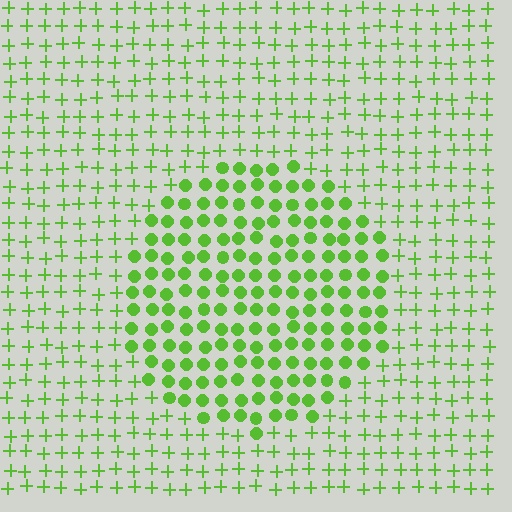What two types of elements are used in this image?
The image uses circles inside the circle region and plus signs outside it.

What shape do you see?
I see a circle.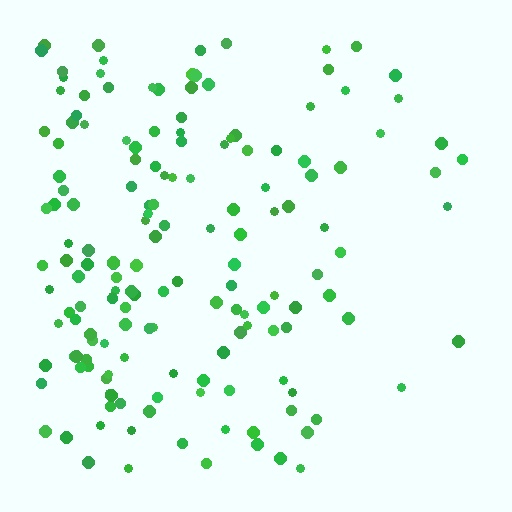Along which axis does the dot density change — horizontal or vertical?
Horizontal.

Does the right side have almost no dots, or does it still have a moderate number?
Still a moderate number, just noticeably fewer than the left.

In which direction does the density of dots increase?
From right to left, with the left side densest.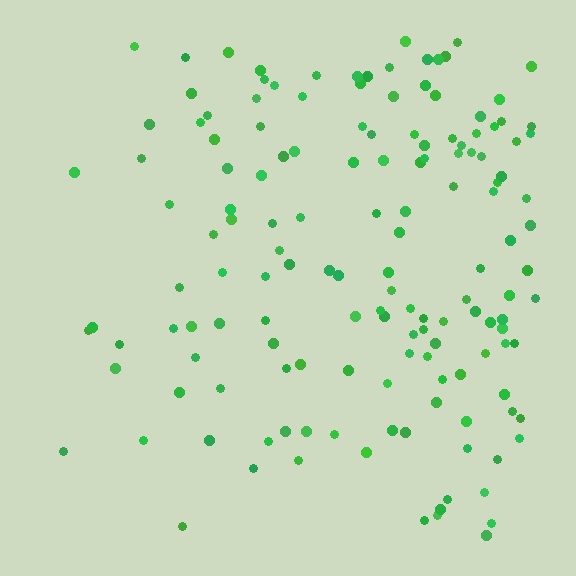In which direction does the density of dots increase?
From left to right, with the right side densest.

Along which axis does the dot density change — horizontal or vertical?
Horizontal.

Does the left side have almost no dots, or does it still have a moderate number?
Still a moderate number, just noticeably fewer than the right.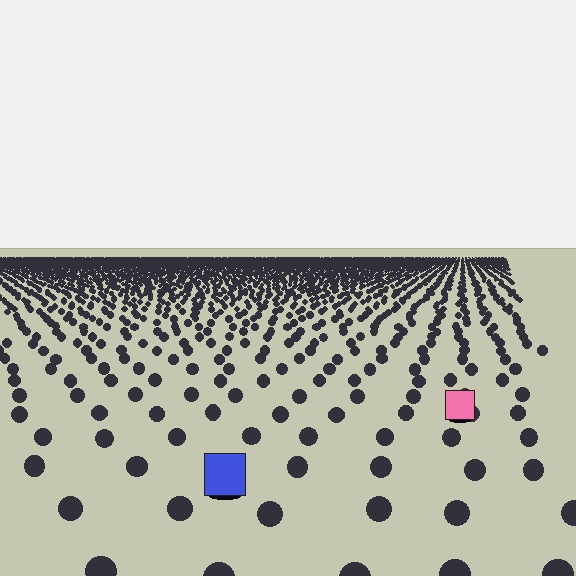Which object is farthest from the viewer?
The pink square is farthest from the viewer. It appears smaller and the ground texture around it is denser.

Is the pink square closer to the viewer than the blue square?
No. The blue square is closer — you can tell from the texture gradient: the ground texture is coarser near it.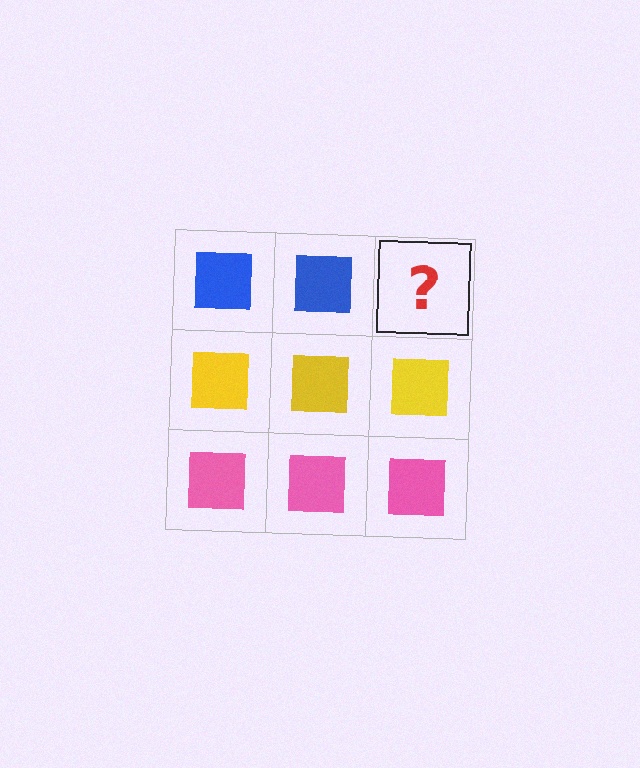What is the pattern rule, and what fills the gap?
The rule is that each row has a consistent color. The gap should be filled with a blue square.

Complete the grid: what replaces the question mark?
The question mark should be replaced with a blue square.